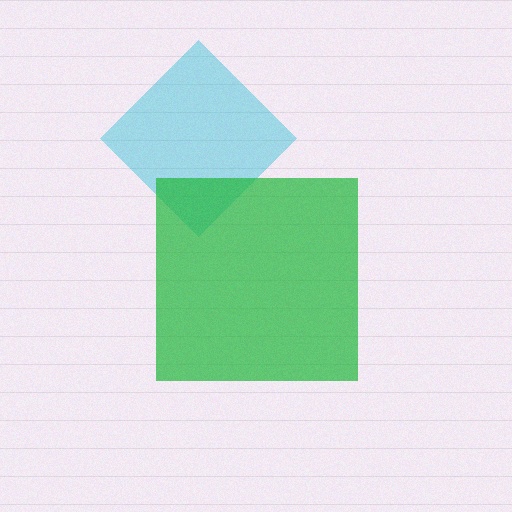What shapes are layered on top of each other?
The layered shapes are: a cyan diamond, a green square.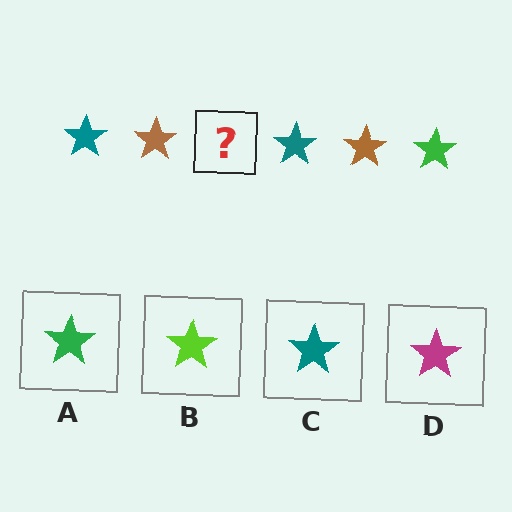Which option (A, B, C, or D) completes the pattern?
A.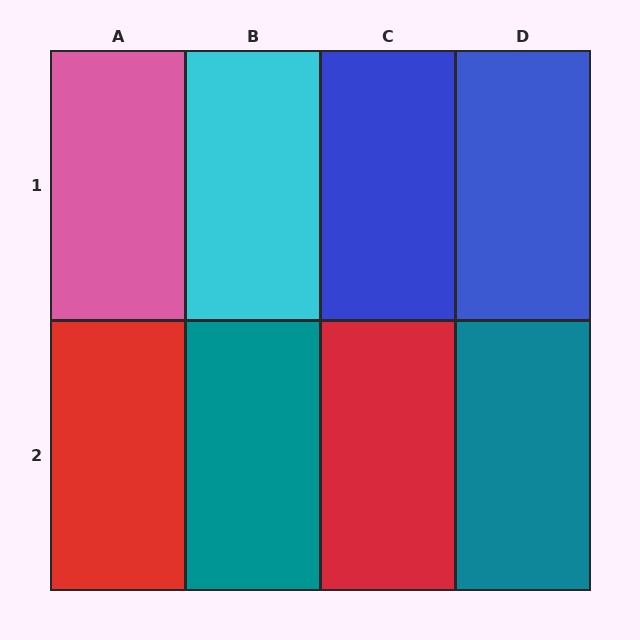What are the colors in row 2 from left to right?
Red, teal, red, teal.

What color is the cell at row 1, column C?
Blue.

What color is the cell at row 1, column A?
Pink.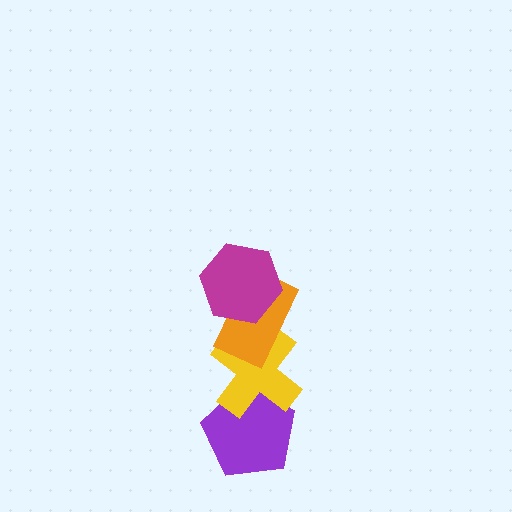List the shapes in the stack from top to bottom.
From top to bottom: the magenta hexagon, the orange rectangle, the yellow cross, the purple pentagon.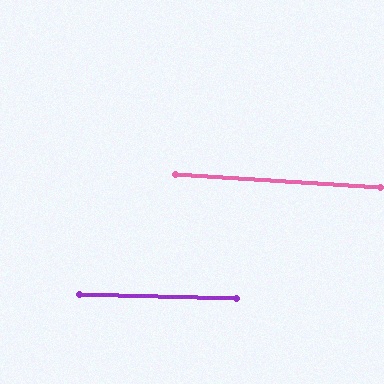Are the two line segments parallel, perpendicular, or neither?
Parallel — their directions differ by only 2.0°.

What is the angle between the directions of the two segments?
Approximately 2 degrees.